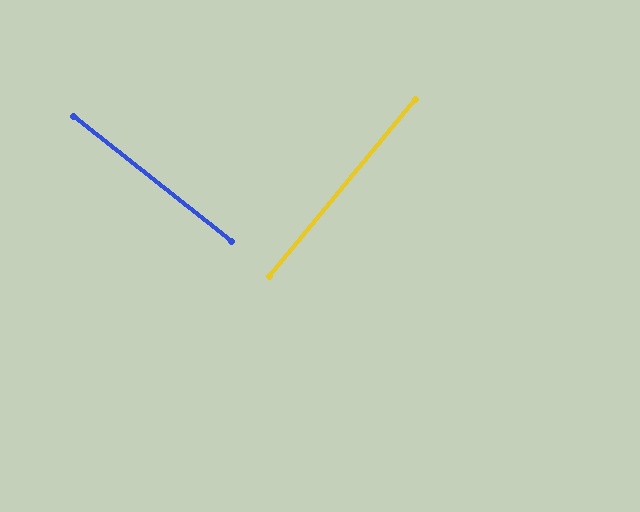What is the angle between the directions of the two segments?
Approximately 89 degrees.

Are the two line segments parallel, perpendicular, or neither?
Perpendicular — they meet at approximately 89°.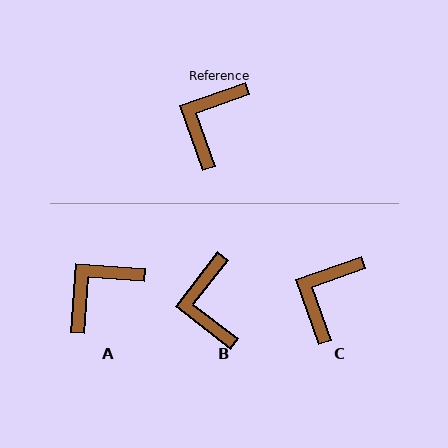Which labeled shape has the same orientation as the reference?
C.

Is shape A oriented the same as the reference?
No, it is off by about 23 degrees.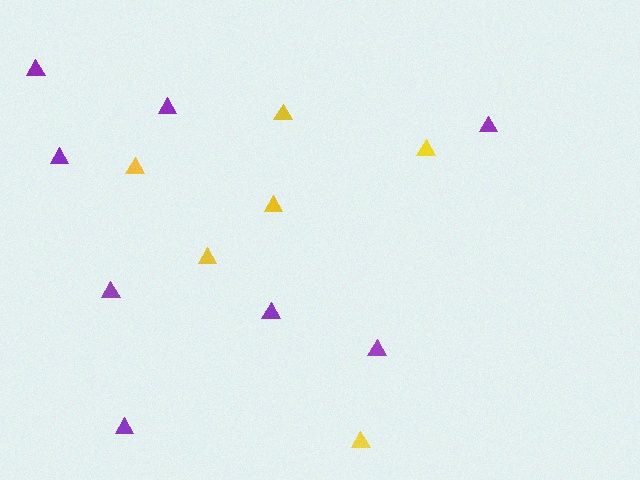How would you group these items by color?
There are 2 groups: one group of yellow triangles (6) and one group of purple triangles (8).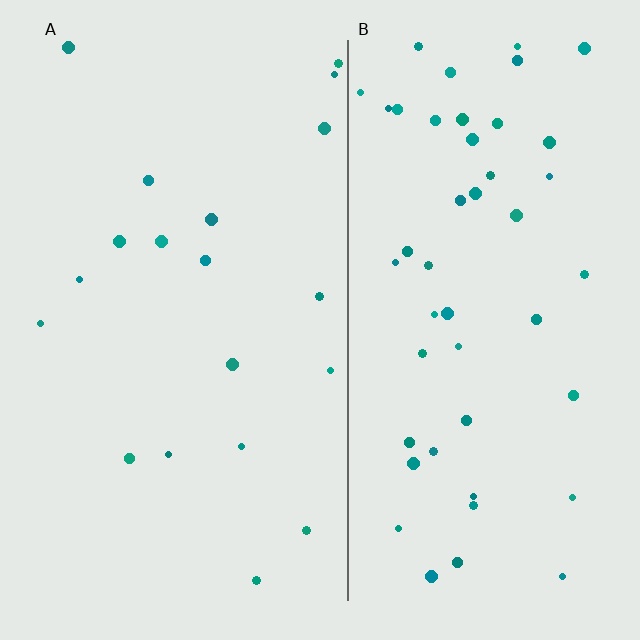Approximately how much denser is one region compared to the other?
Approximately 2.5× — region B over region A.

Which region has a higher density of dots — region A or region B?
B (the right).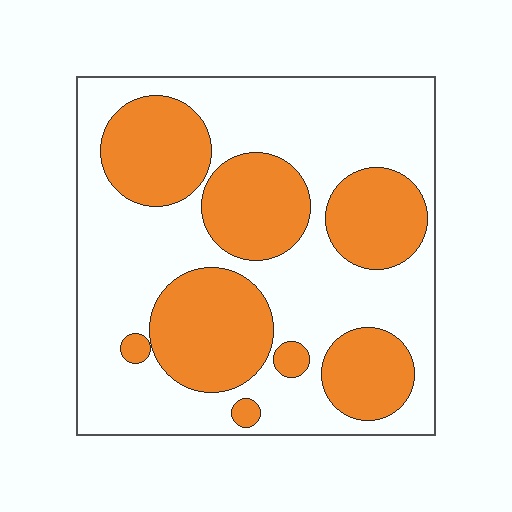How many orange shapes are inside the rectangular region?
8.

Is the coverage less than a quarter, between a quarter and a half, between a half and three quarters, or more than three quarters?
Between a quarter and a half.